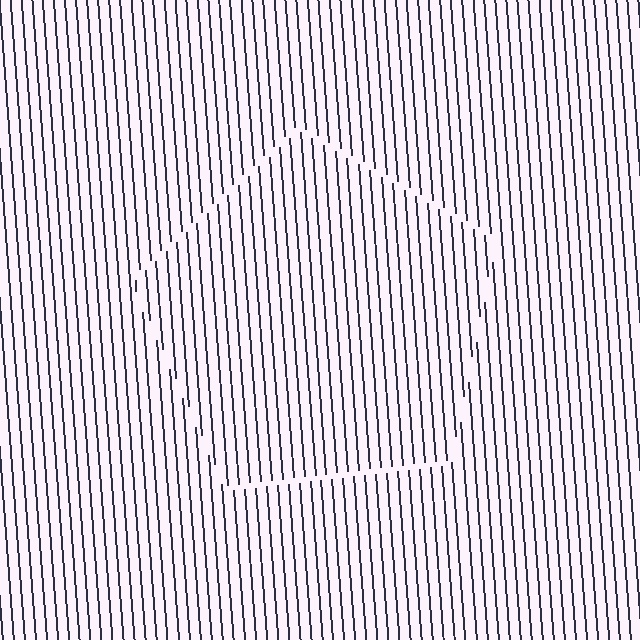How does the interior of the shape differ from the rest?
The interior of the shape contains the same grating, shifted by half a period — the contour is defined by the phase discontinuity where line-ends from the inner and outer gratings abut.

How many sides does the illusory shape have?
5 sides — the line-ends trace a pentagon.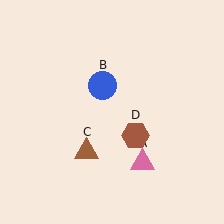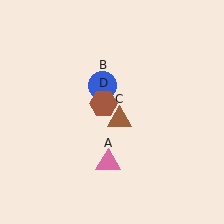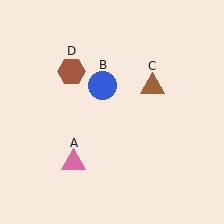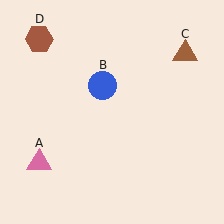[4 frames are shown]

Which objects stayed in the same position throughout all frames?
Blue circle (object B) remained stationary.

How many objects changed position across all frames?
3 objects changed position: pink triangle (object A), brown triangle (object C), brown hexagon (object D).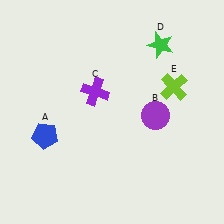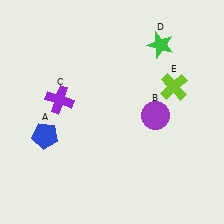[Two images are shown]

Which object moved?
The purple cross (C) moved left.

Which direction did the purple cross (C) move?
The purple cross (C) moved left.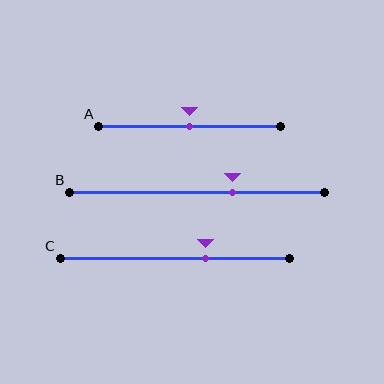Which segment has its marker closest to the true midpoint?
Segment A has its marker closest to the true midpoint.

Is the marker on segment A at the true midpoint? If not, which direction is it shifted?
Yes, the marker on segment A is at the true midpoint.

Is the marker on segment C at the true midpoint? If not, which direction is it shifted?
No, the marker on segment C is shifted to the right by about 13% of the segment length.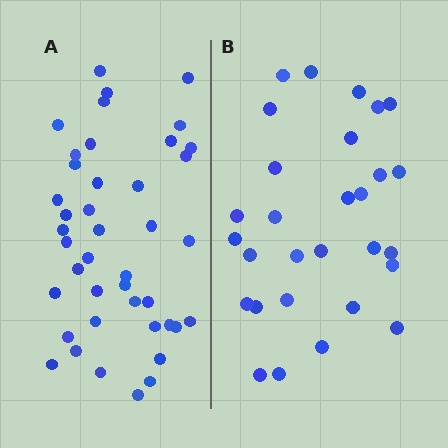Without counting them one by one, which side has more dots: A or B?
Region A (the left region) has more dots.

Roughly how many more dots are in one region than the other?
Region A has approximately 15 more dots than region B.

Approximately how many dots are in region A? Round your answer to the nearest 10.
About 40 dots. (The exact count is 42, which rounds to 40.)